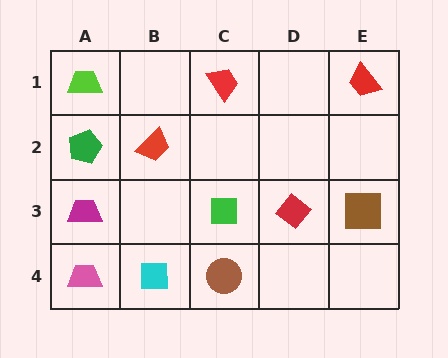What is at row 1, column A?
A lime trapezoid.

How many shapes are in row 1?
3 shapes.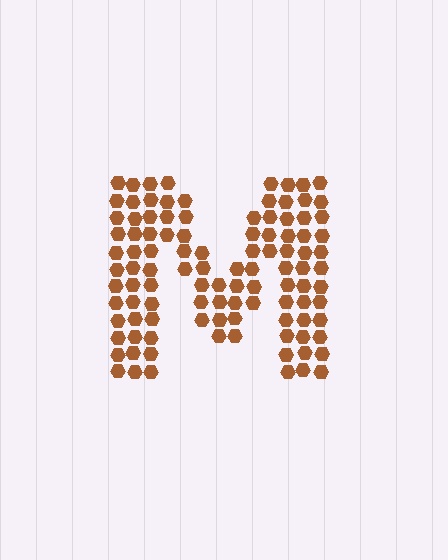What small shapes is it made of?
It is made of small hexagons.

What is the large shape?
The large shape is the letter M.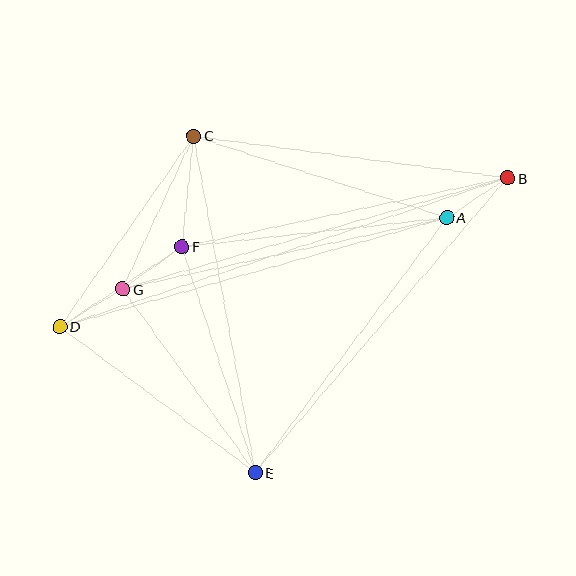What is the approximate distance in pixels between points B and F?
The distance between B and F is approximately 333 pixels.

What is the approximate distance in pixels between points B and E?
The distance between B and E is approximately 388 pixels.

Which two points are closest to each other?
Points A and B are closest to each other.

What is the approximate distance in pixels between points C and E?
The distance between C and E is approximately 342 pixels.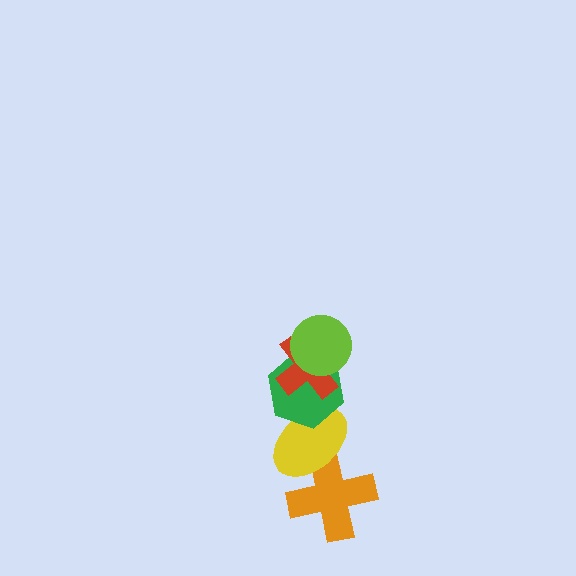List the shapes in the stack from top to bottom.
From top to bottom: the lime circle, the red cross, the green hexagon, the yellow ellipse, the orange cross.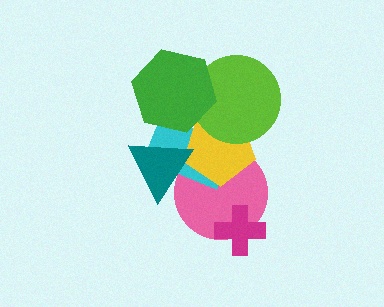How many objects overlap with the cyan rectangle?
5 objects overlap with the cyan rectangle.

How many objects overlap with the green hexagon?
2 objects overlap with the green hexagon.